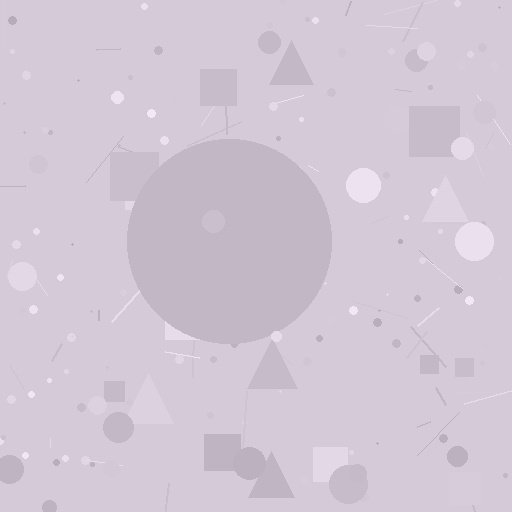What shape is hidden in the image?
A circle is hidden in the image.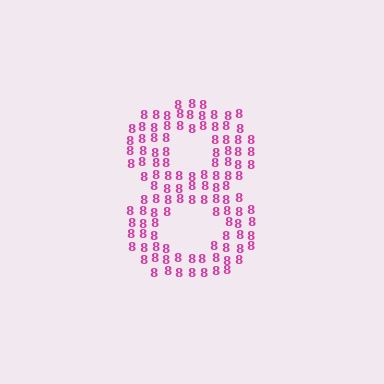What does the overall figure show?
The overall figure shows the digit 8.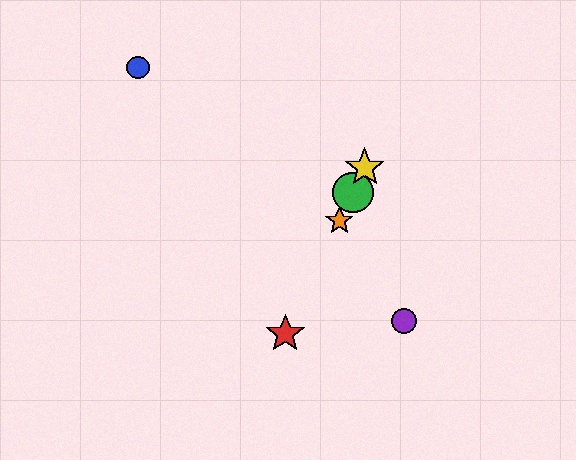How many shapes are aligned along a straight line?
4 shapes (the red star, the green circle, the yellow star, the orange star) are aligned along a straight line.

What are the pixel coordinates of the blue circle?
The blue circle is at (138, 67).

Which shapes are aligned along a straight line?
The red star, the green circle, the yellow star, the orange star are aligned along a straight line.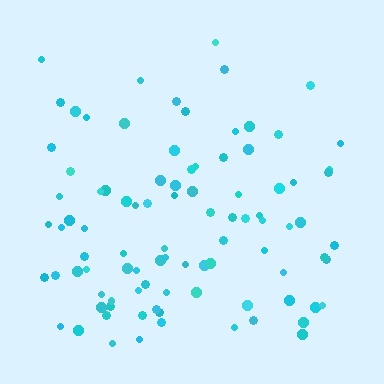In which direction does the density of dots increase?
From top to bottom, with the bottom side densest.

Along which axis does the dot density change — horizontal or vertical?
Vertical.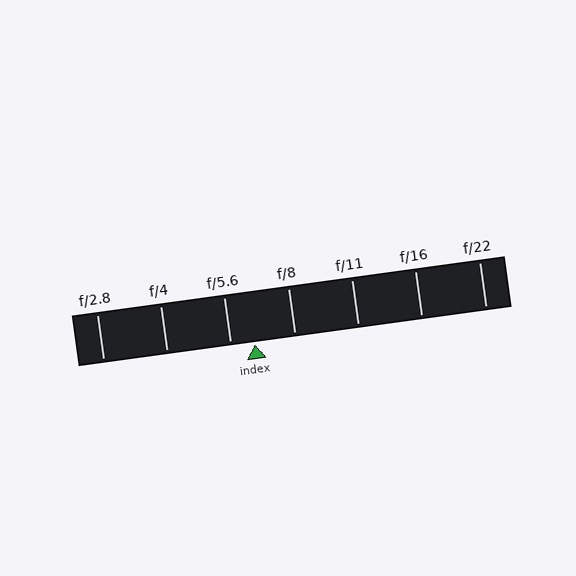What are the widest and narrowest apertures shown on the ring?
The widest aperture shown is f/2.8 and the narrowest is f/22.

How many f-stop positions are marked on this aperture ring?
There are 7 f-stop positions marked.